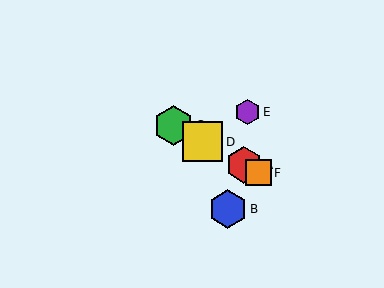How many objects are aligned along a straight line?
4 objects (A, C, D, F) are aligned along a straight line.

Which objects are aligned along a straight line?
Objects A, C, D, F are aligned along a straight line.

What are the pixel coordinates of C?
Object C is at (173, 125).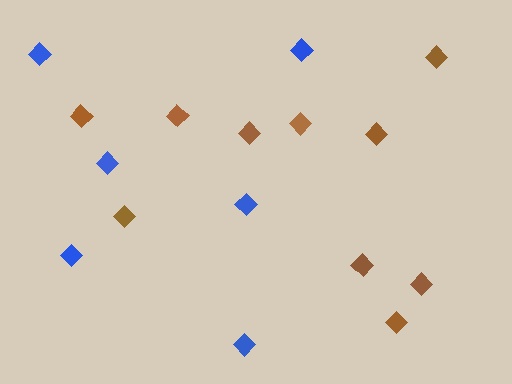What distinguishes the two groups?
There are 2 groups: one group of blue diamonds (6) and one group of brown diamonds (10).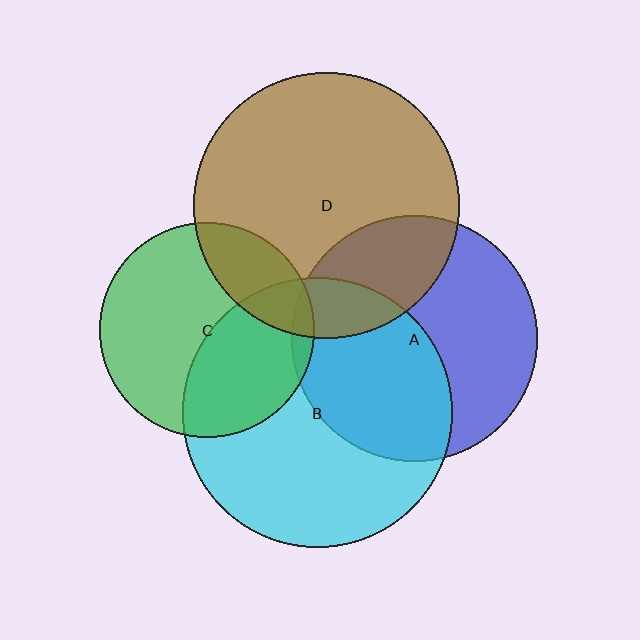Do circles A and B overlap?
Yes.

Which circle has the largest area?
Circle B (cyan).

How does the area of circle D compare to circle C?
Approximately 1.5 times.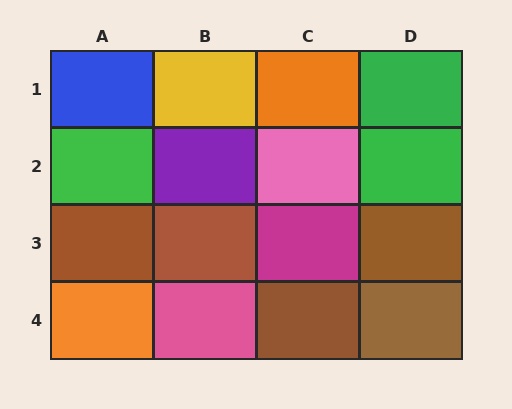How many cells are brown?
5 cells are brown.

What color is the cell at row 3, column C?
Magenta.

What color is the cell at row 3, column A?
Brown.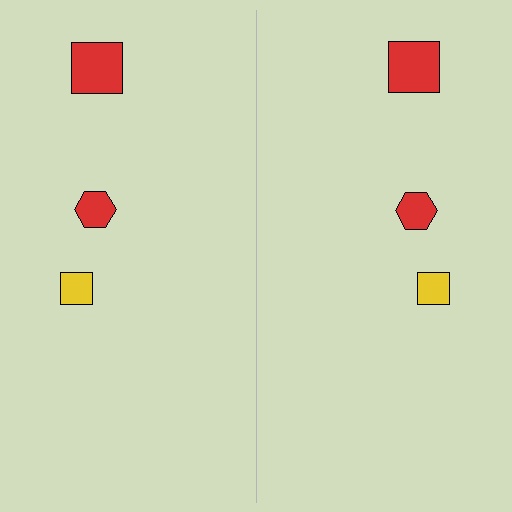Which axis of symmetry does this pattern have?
The pattern has a vertical axis of symmetry running through the center of the image.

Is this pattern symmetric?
Yes, this pattern has bilateral (reflection) symmetry.